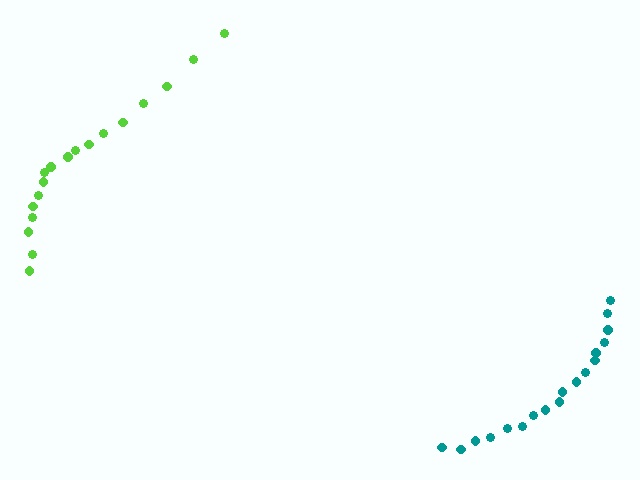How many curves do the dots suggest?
There are 2 distinct paths.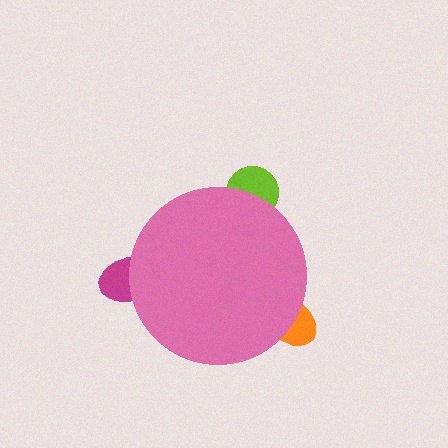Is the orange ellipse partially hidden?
Yes, the orange ellipse is partially hidden behind the pink circle.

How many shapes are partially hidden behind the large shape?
3 shapes are partially hidden.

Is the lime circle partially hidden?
Yes, the lime circle is partially hidden behind the pink circle.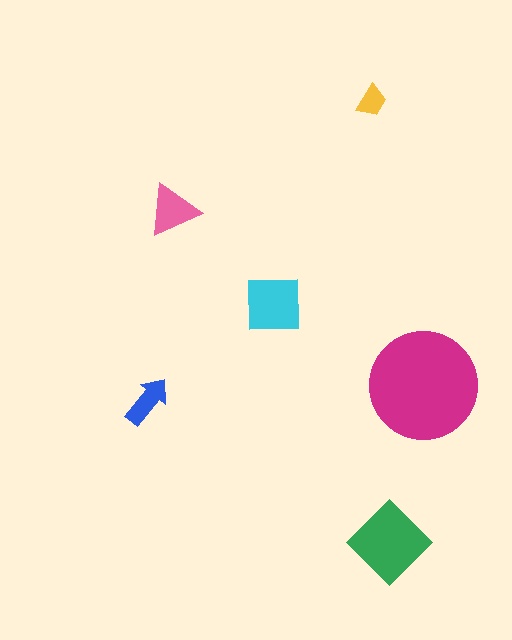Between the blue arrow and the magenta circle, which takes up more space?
The magenta circle.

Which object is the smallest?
The yellow trapezoid.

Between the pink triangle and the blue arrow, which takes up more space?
The pink triangle.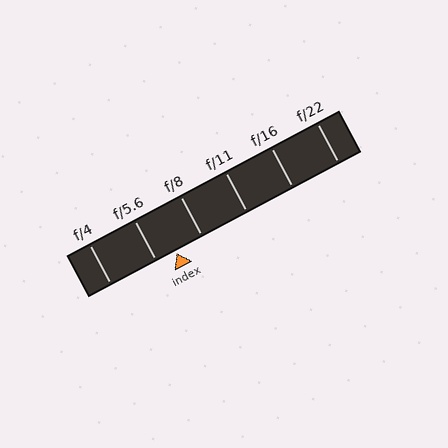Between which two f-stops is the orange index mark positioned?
The index mark is between f/5.6 and f/8.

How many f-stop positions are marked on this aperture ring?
There are 6 f-stop positions marked.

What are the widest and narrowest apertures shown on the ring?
The widest aperture shown is f/4 and the narrowest is f/22.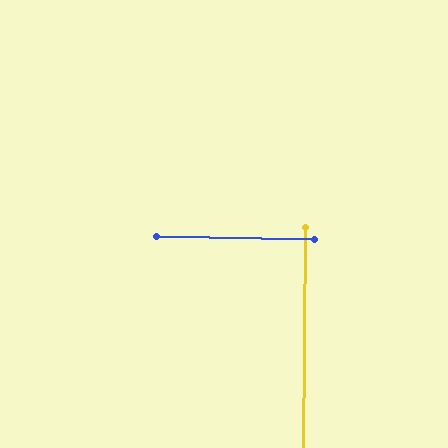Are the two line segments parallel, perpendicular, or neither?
Perpendicular — they meet at approximately 89°.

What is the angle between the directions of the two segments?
Approximately 89 degrees.